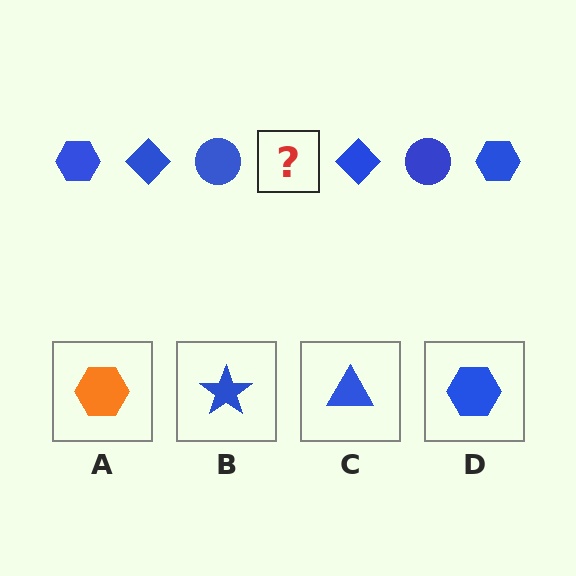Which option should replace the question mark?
Option D.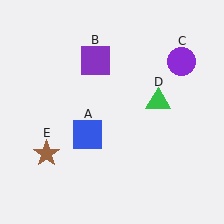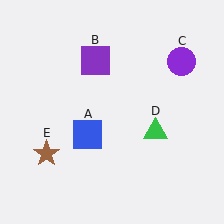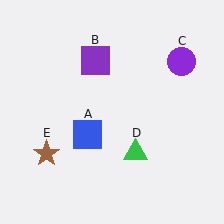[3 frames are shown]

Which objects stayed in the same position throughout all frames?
Blue square (object A) and purple square (object B) and purple circle (object C) and brown star (object E) remained stationary.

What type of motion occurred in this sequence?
The green triangle (object D) rotated clockwise around the center of the scene.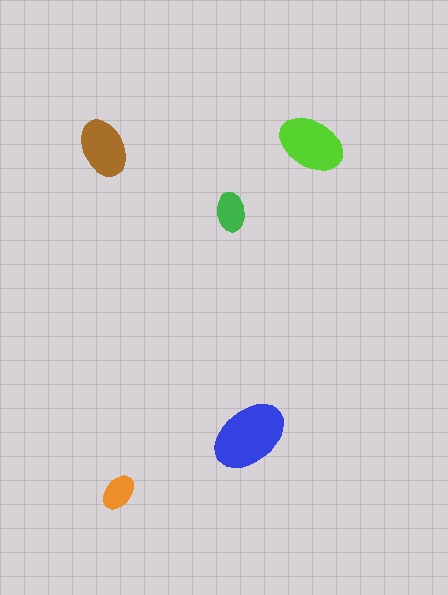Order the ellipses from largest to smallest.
the blue one, the lime one, the brown one, the green one, the orange one.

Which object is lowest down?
The orange ellipse is bottommost.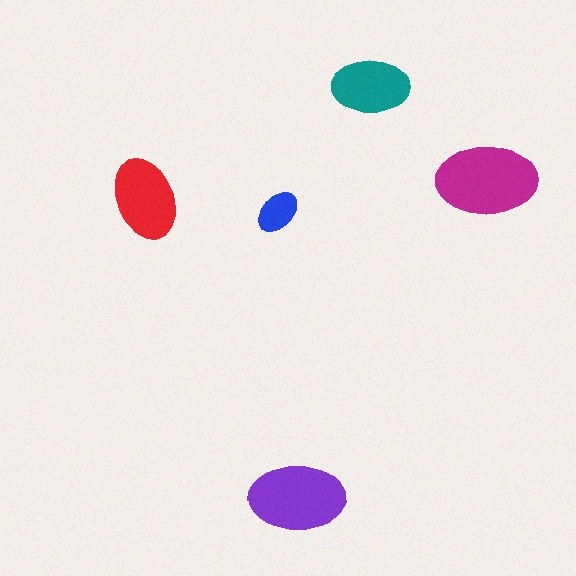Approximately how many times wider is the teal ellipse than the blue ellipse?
About 1.5 times wider.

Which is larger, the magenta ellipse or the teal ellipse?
The magenta one.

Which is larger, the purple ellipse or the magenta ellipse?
The magenta one.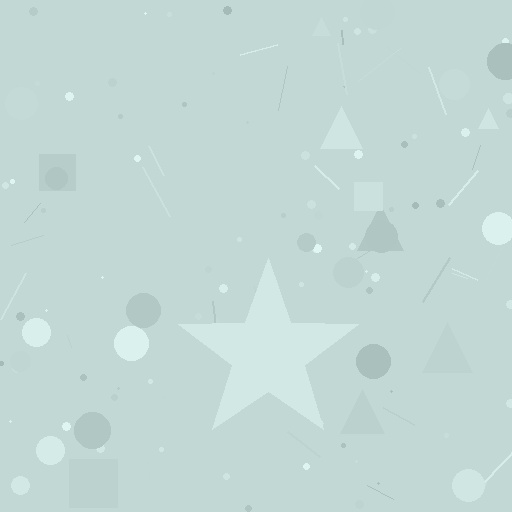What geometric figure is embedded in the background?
A star is embedded in the background.